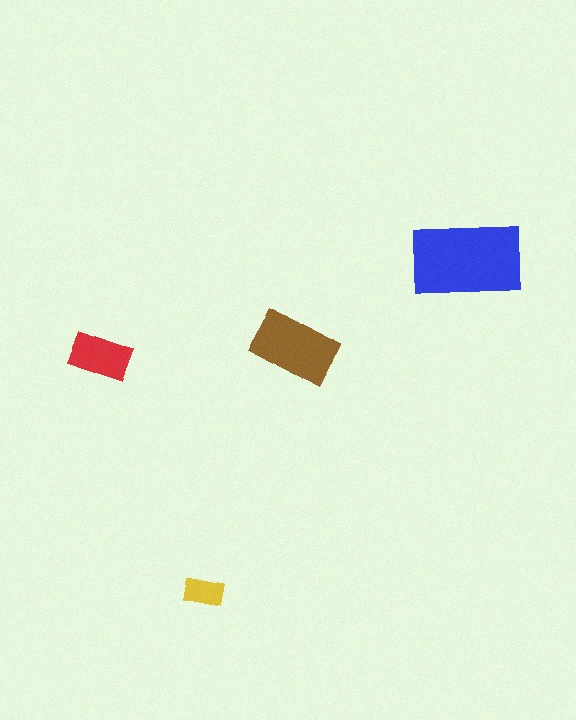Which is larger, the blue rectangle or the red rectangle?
The blue one.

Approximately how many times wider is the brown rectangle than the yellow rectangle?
About 2 times wider.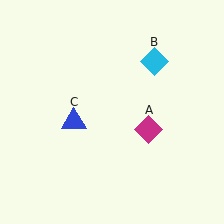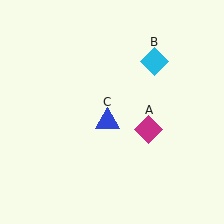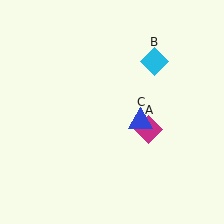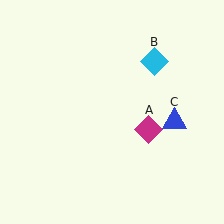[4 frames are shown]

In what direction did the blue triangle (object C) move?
The blue triangle (object C) moved right.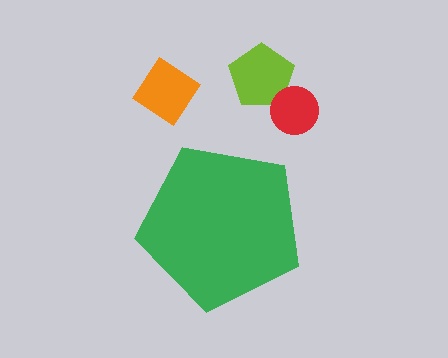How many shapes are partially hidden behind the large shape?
0 shapes are partially hidden.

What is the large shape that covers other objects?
A green pentagon.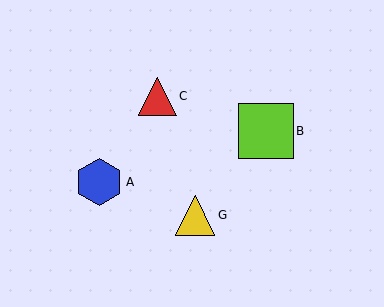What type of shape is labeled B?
Shape B is a lime square.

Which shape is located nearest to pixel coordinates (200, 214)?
The yellow triangle (labeled G) at (195, 215) is nearest to that location.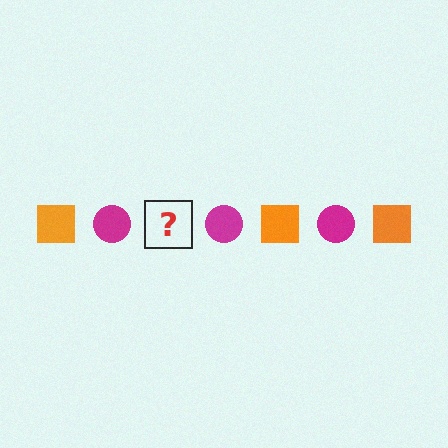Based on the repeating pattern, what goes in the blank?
The blank should be an orange square.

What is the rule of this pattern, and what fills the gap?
The rule is that the pattern alternates between orange square and magenta circle. The gap should be filled with an orange square.